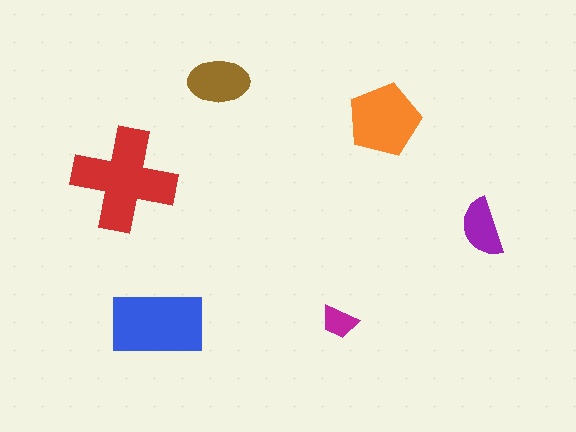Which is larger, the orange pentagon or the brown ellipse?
The orange pentagon.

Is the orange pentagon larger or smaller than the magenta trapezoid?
Larger.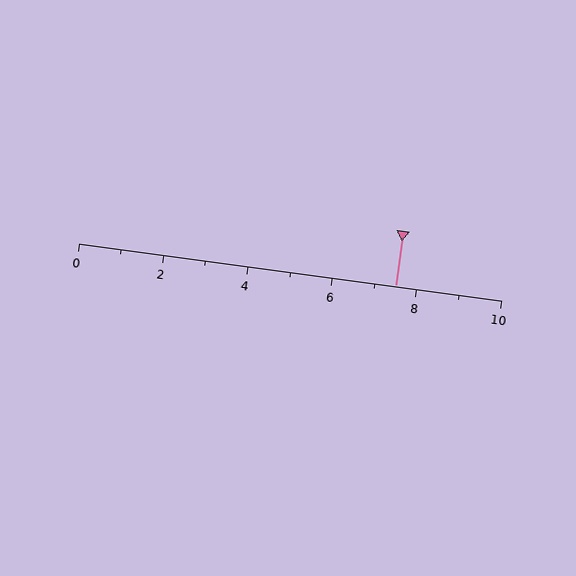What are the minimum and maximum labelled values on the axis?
The axis runs from 0 to 10.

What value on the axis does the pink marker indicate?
The marker indicates approximately 7.5.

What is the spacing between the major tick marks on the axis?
The major ticks are spaced 2 apart.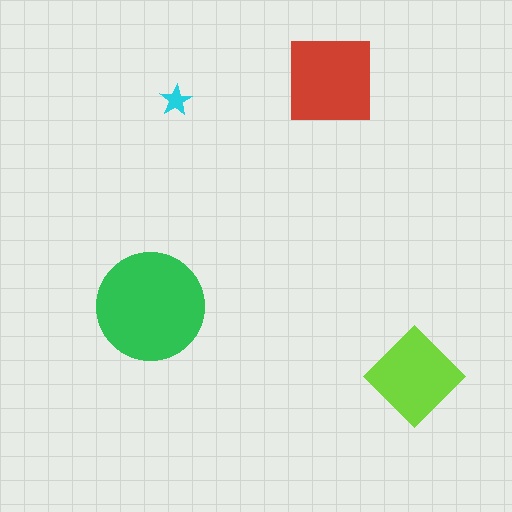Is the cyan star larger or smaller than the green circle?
Smaller.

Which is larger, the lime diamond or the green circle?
The green circle.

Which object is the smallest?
The cyan star.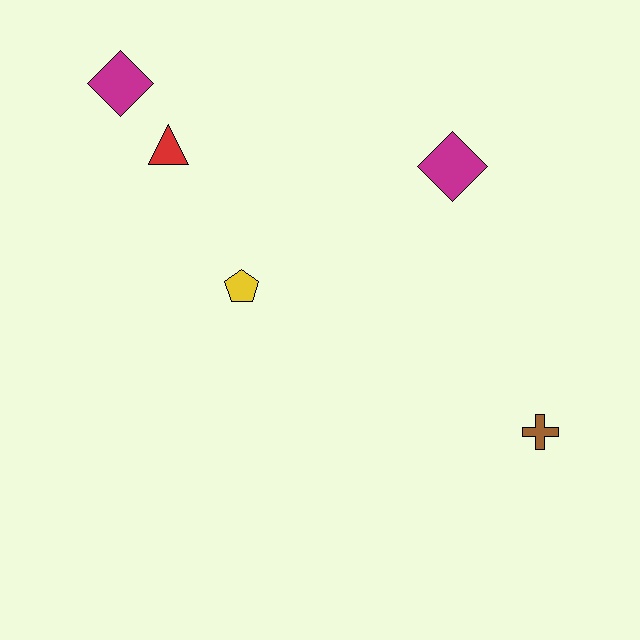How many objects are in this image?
There are 5 objects.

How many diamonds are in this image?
There are 2 diamonds.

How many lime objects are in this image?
There are no lime objects.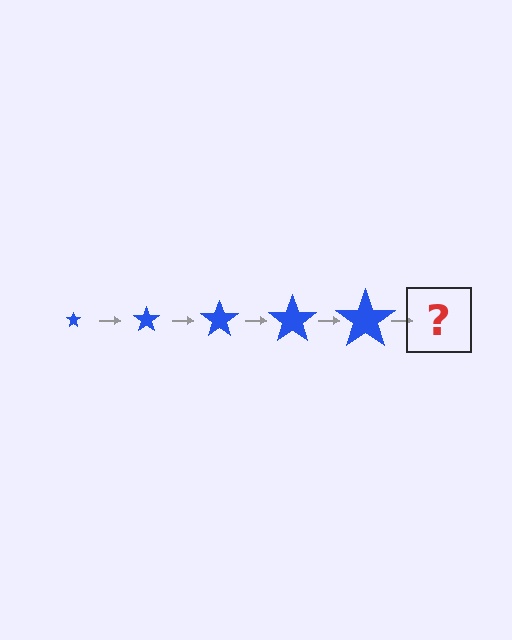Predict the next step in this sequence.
The next step is a blue star, larger than the previous one.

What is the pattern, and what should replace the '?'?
The pattern is that the star gets progressively larger each step. The '?' should be a blue star, larger than the previous one.